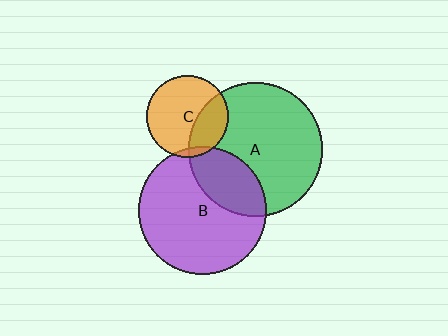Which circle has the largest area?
Circle A (green).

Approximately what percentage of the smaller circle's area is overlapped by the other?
Approximately 30%.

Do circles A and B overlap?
Yes.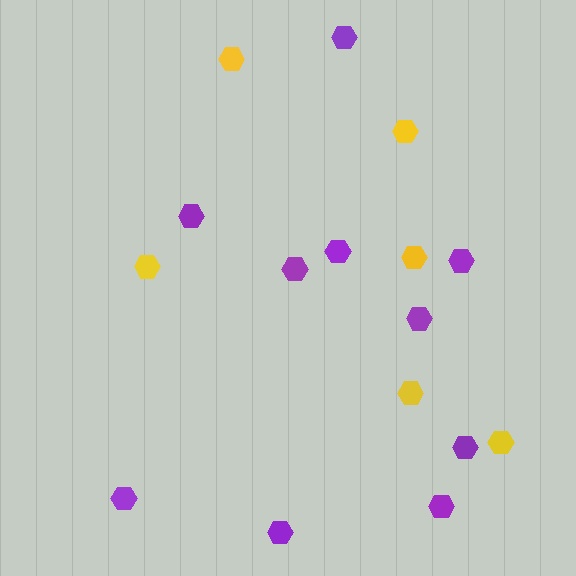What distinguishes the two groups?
There are 2 groups: one group of purple hexagons (10) and one group of yellow hexagons (6).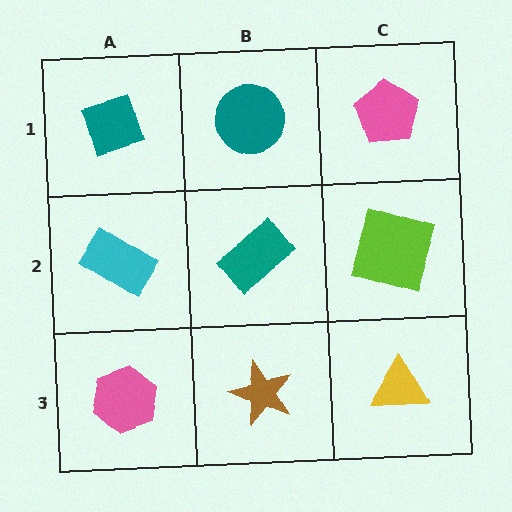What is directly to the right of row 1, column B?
A pink pentagon.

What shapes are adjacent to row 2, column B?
A teal circle (row 1, column B), a brown star (row 3, column B), a cyan rectangle (row 2, column A), a lime square (row 2, column C).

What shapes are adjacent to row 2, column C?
A pink pentagon (row 1, column C), a yellow triangle (row 3, column C), a teal rectangle (row 2, column B).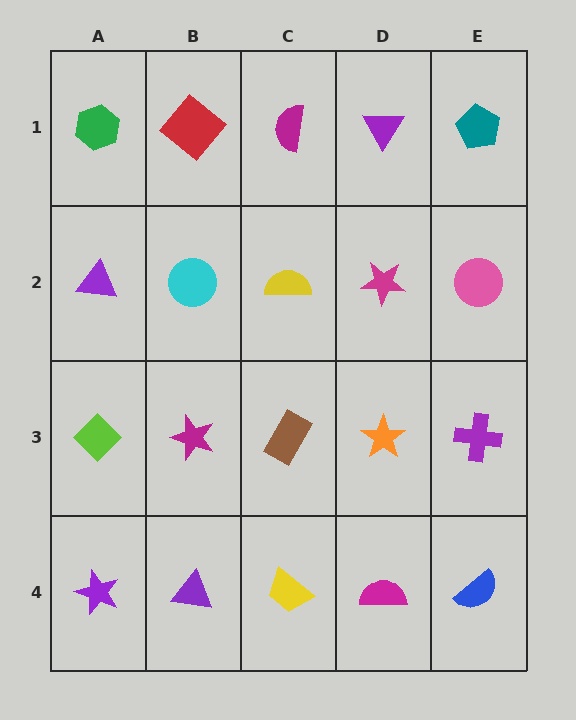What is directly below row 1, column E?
A pink circle.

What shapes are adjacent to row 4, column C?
A brown rectangle (row 3, column C), a purple triangle (row 4, column B), a magenta semicircle (row 4, column D).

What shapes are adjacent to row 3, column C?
A yellow semicircle (row 2, column C), a yellow trapezoid (row 4, column C), a magenta star (row 3, column B), an orange star (row 3, column D).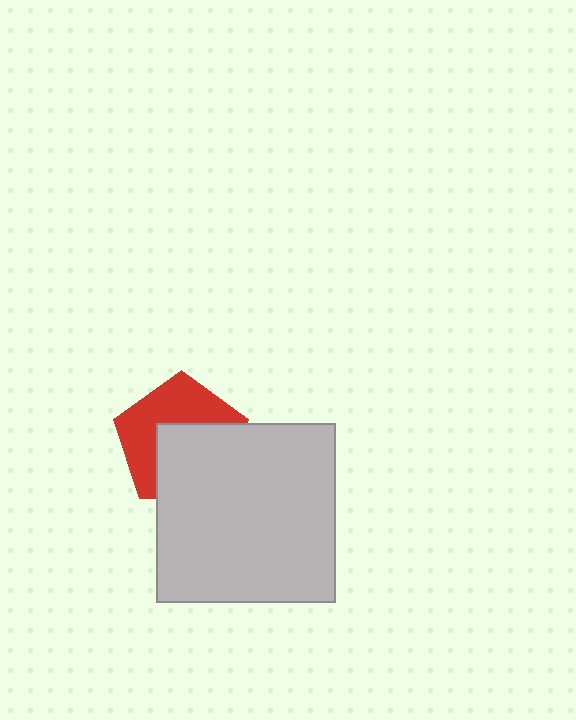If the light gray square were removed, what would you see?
You would see the complete red pentagon.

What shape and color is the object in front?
The object in front is a light gray square.